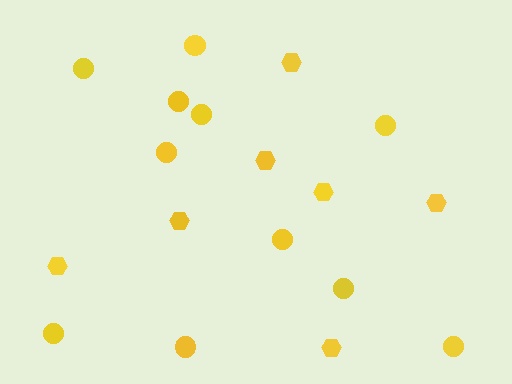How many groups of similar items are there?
There are 2 groups: one group of hexagons (7) and one group of circles (11).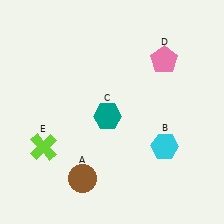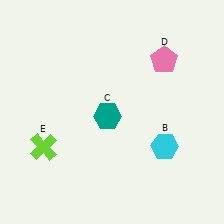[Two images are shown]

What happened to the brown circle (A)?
The brown circle (A) was removed in Image 2. It was in the bottom-left area of Image 1.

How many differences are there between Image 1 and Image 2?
There is 1 difference between the two images.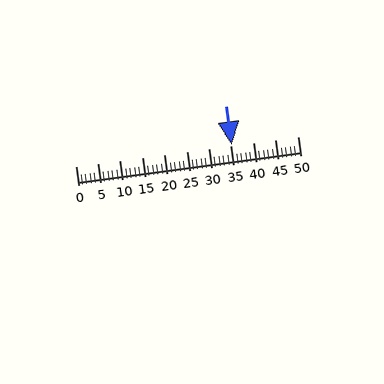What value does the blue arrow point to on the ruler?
The blue arrow points to approximately 35.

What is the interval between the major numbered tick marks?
The major tick marks are spaced 5 units apart.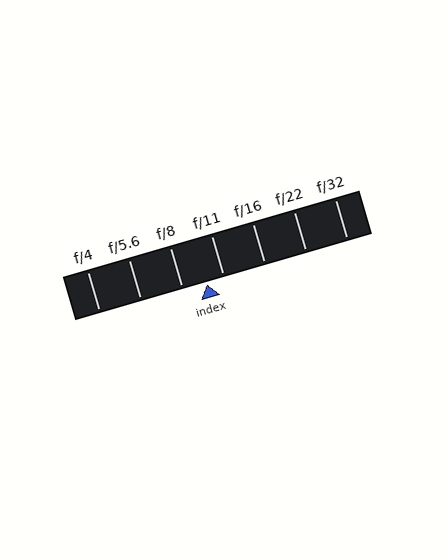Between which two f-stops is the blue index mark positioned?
The index mark is between f/8 and f/11.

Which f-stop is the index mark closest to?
The index mark is closest to f/11.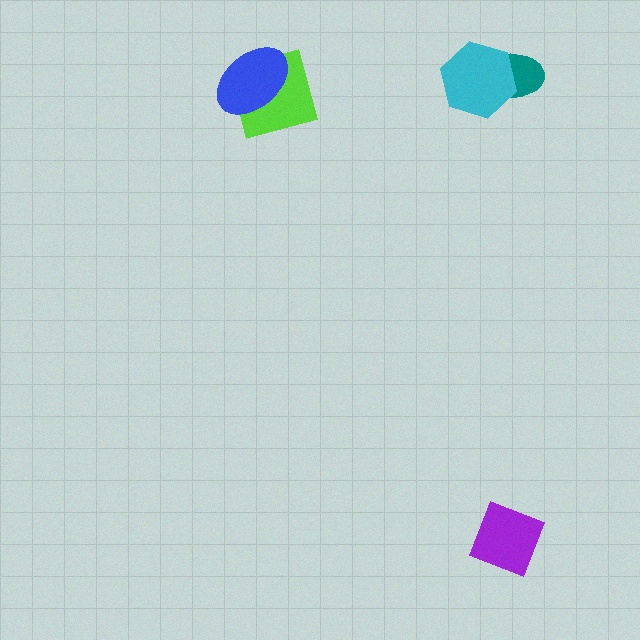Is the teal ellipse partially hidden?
Yes, it is partially covered by another shape.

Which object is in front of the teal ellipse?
The cyan hexagon is in front of the teal ellipse.